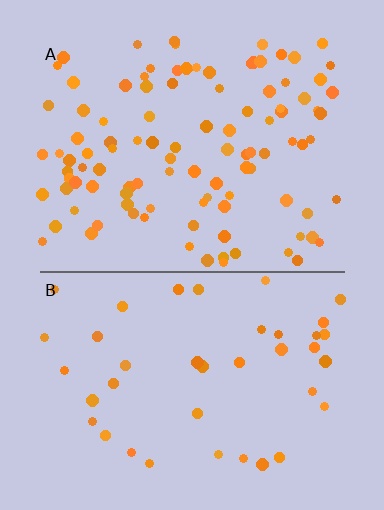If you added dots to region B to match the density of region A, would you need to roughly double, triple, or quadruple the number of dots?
Approximately triple.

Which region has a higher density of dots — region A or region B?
A (the top).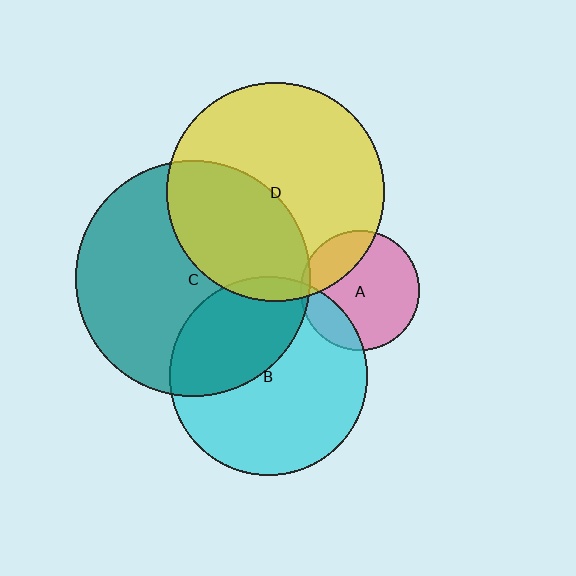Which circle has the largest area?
Circle C (teal).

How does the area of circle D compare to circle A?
Approximately 3.3 times.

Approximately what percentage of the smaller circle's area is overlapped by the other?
Approximately 5%.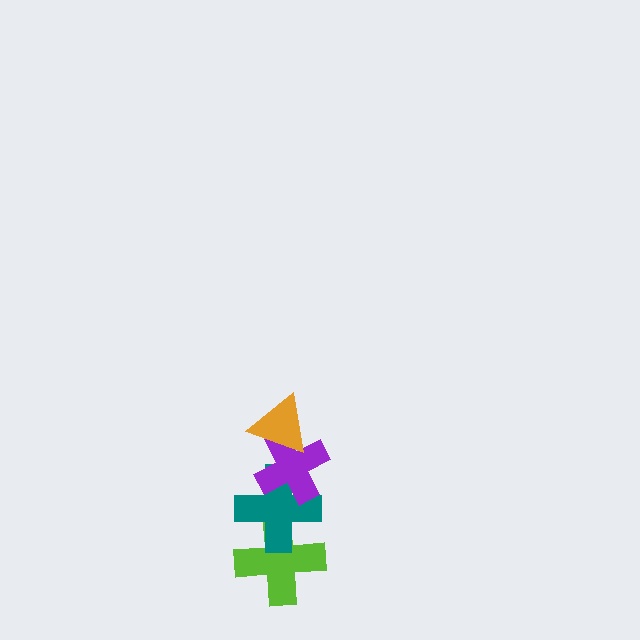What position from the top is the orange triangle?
The orange triangle is 1st from the top.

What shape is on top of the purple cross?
The orange triangle is on top of the purple cross.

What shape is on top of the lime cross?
The teal cross is on top of the lime cross.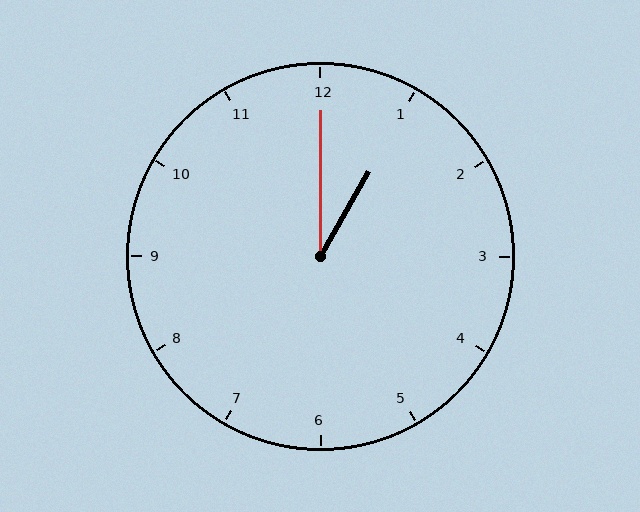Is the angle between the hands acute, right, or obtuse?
It is acute.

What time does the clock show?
1:00.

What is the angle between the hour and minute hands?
Approximately 30 degrees.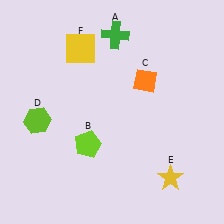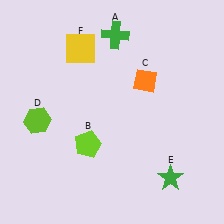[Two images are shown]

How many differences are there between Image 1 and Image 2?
There is 1 difference between the two images.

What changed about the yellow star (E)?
In Image 1, E is yellow. In Image 2, it changed to green.